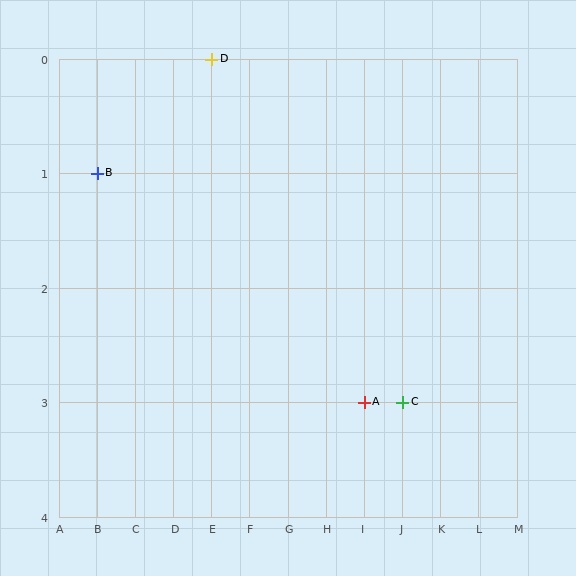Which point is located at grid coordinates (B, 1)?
Point B is at (B, 1).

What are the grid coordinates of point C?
Point C is at grid coordinates (J, 3).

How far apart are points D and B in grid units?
Points D and B are 3 columns and 1 row apart (about 3.2 grid units diagonally).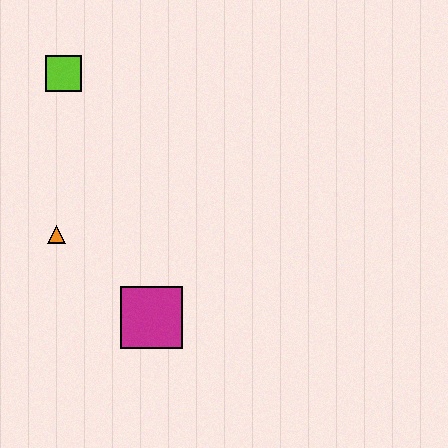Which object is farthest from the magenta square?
The lime square is farthest from the magenta square.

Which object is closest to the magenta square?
The orange triangle is closest to the magenta square.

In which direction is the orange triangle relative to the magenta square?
The orange triangle is to the left of the magenta square.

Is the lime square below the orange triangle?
No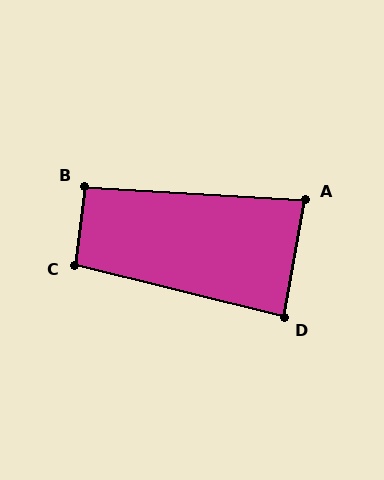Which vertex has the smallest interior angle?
A, at approximately 83 degrees.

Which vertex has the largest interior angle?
C, at approximately 97 degrees.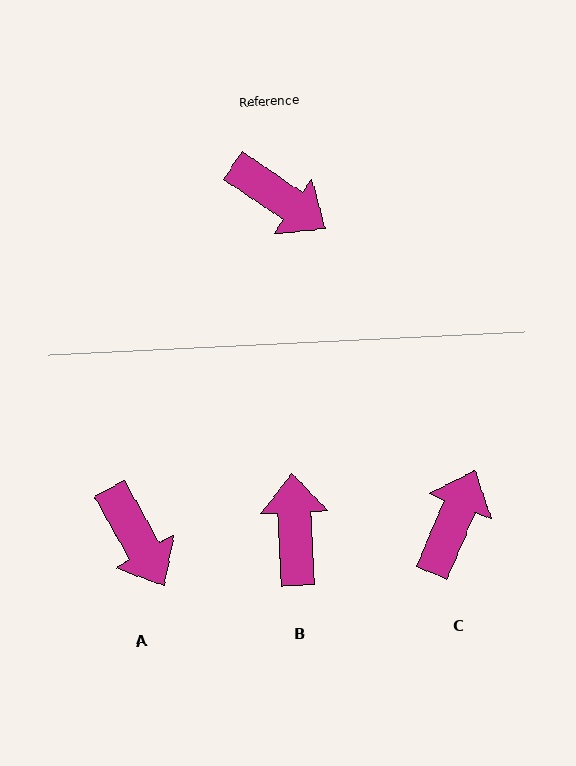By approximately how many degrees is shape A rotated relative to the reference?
Approximately 26 degrees clockwise.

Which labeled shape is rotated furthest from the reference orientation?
B, about 127 degrees away.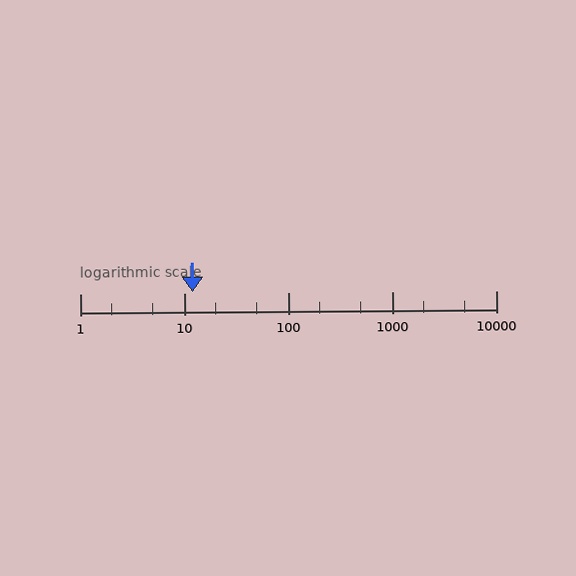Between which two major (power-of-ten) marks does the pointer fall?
The pointer is between 10 and 100.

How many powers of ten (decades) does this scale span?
The scale spans 4 decades, from 1 to 10000.